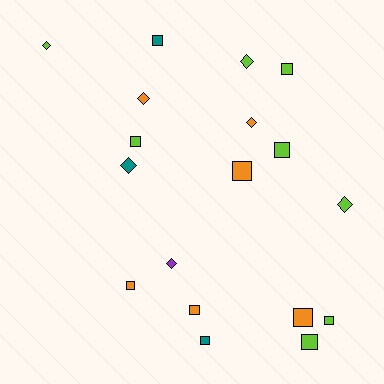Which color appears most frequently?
Lime, with 8 objects.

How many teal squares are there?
There are 2 teal squares.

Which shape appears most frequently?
Square, with 11 objects.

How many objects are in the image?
There are 18 objects.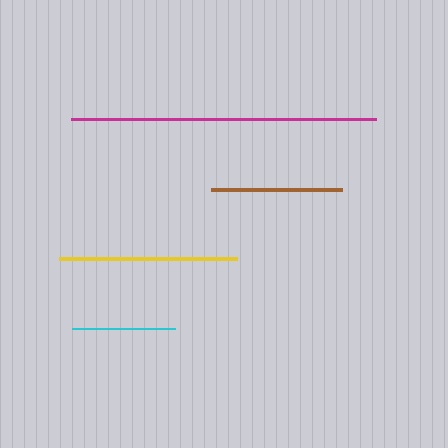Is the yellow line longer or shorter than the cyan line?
The yellow line is longer than the cyan line.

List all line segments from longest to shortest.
From longest to shortest: magenta, yellow, brown, cyan.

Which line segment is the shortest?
The cyan line is the shortest at approximately 103 pixels.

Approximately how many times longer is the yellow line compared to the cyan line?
The yellow line is approximately 1.7 times the length of the cyan line.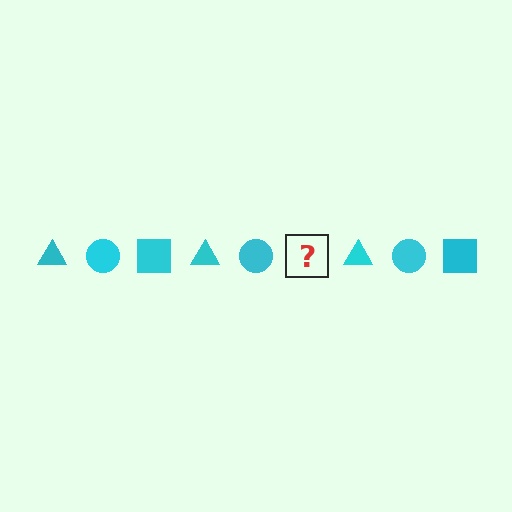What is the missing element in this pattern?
The missing element is a cyan square.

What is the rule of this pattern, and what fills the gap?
The rule is that the pattern cycles through triangle, circle, square shapes in cyan. The gap should be filled with a cyan square.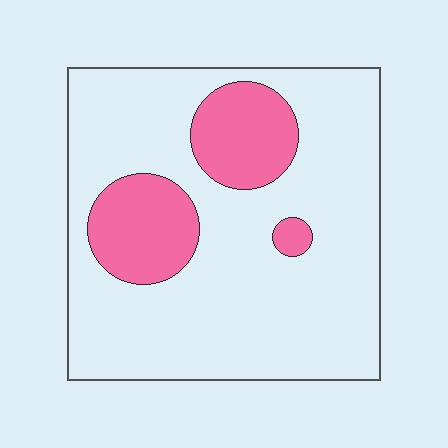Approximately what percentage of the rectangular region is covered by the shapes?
Approximately 20%.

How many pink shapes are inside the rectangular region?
3.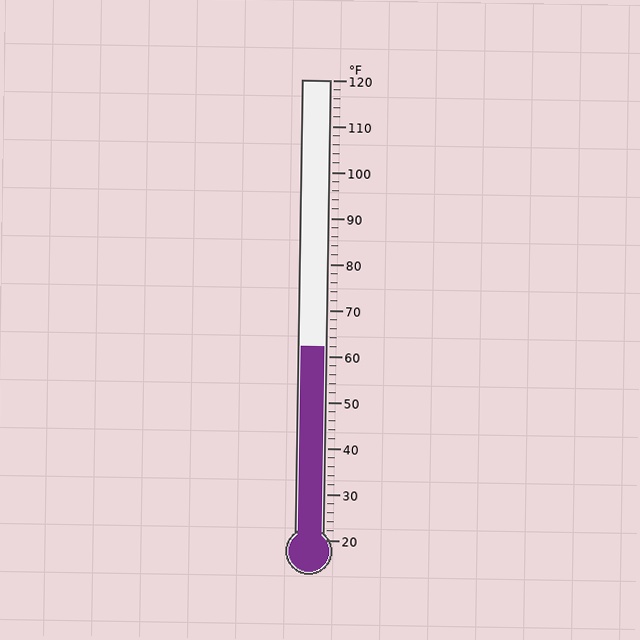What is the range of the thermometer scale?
The thermometer scale ranges from 20°F to 120°F.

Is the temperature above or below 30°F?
The temperature is above 30°F.